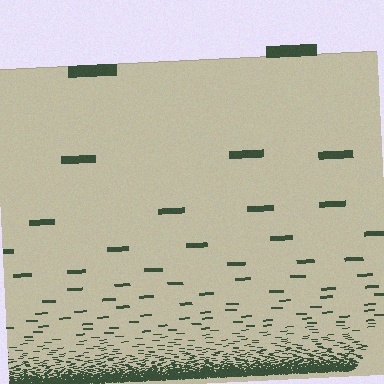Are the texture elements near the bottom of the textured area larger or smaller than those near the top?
Smaller. The gradient is inverted — elements near the bottom are smaller and denser.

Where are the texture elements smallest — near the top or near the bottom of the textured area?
Near the bottom.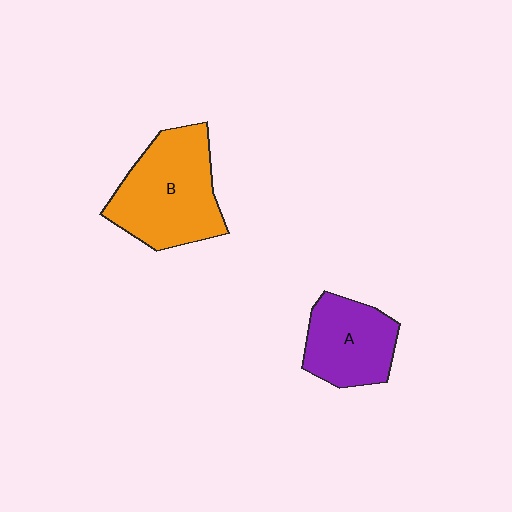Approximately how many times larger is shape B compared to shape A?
Approximately 1.5 times.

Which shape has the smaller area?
Shape A (purple).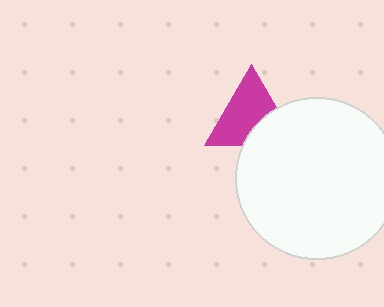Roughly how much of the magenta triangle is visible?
Most of it is visible (roughly 68%).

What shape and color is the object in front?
The object in front is a white circle.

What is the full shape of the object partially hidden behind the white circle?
The partially hidden object is a magenta triangle.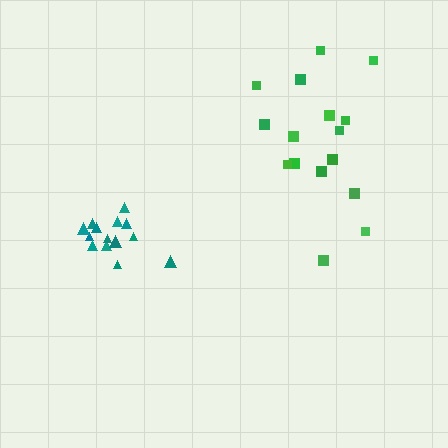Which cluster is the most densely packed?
Teal.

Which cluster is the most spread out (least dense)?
Green.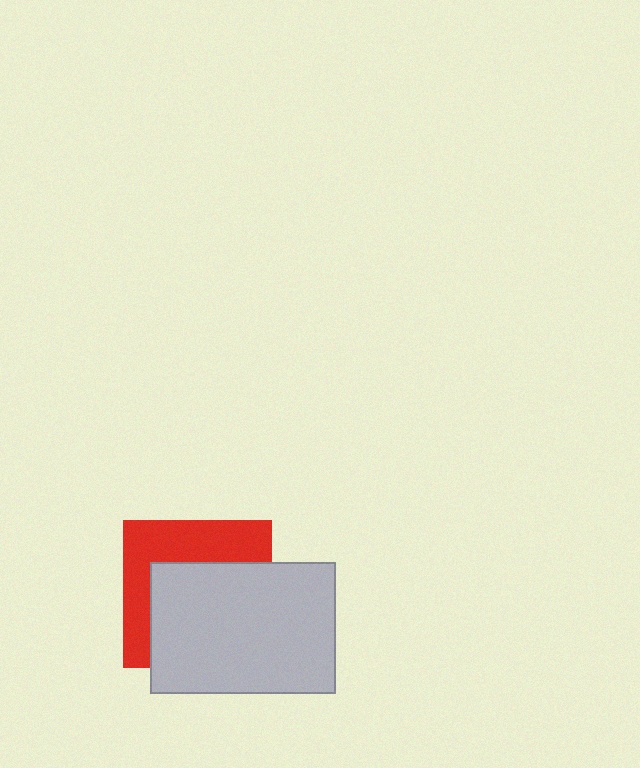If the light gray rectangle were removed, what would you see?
You would see the complete red square.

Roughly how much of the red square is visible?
A small part of it is visible (roughly 41%).